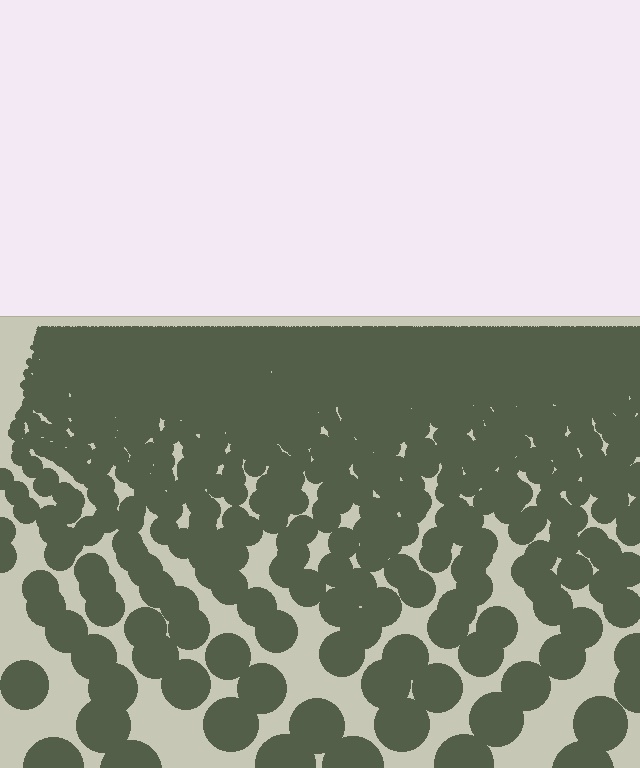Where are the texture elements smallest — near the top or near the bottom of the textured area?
Near the top.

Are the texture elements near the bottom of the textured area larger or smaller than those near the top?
Larger. Near the bottom, elements are closer to the viewer and appear at a bigger on-screen size.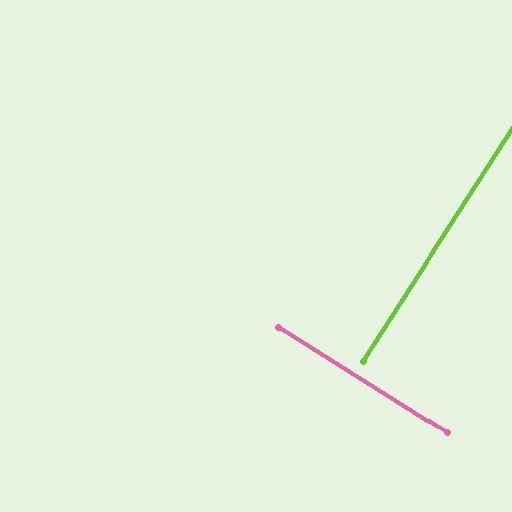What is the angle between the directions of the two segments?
Approximately 89 degrees.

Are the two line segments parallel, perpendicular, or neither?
Perpendicular — they meet at approximately 89°.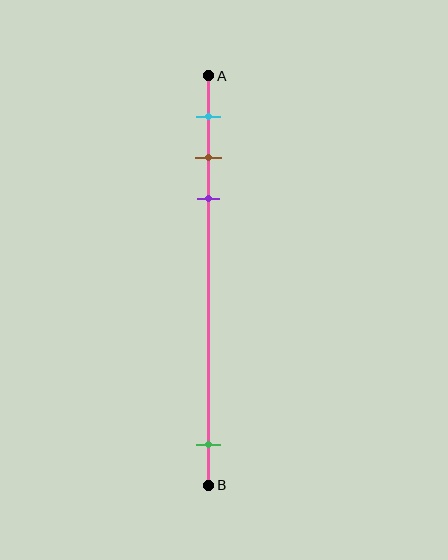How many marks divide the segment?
There are 4 marks dividing the segment.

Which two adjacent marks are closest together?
The brown and purple marks are the closest adjacent pair.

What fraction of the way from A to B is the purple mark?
The purple mark is approximately 30% (0.3) of the way from A to B.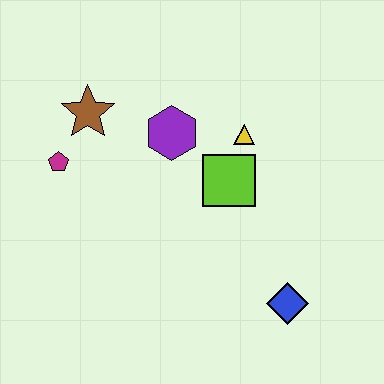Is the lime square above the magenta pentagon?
No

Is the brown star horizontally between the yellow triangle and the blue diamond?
No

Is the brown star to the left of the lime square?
Yes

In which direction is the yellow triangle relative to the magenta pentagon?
The yellow triangle is to the right of the magenta pentagon.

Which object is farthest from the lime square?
The magenta pentagon is farthest from the lime square.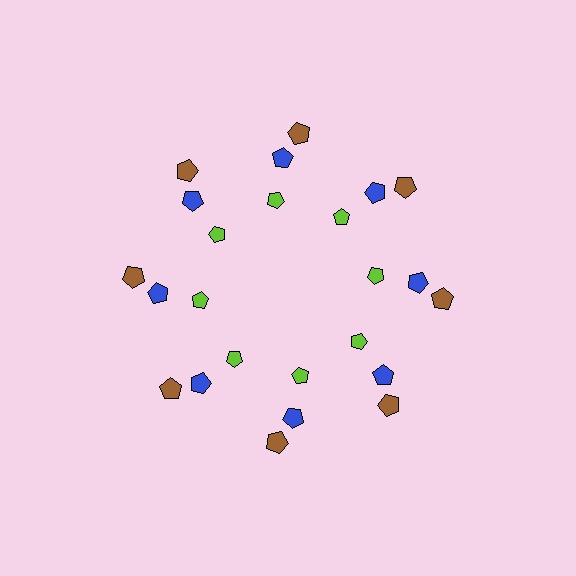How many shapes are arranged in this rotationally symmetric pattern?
There are 24 shapes, arranged in 8 groups of 3.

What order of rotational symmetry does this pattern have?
This pattern has 8-fold rotational symmetry.